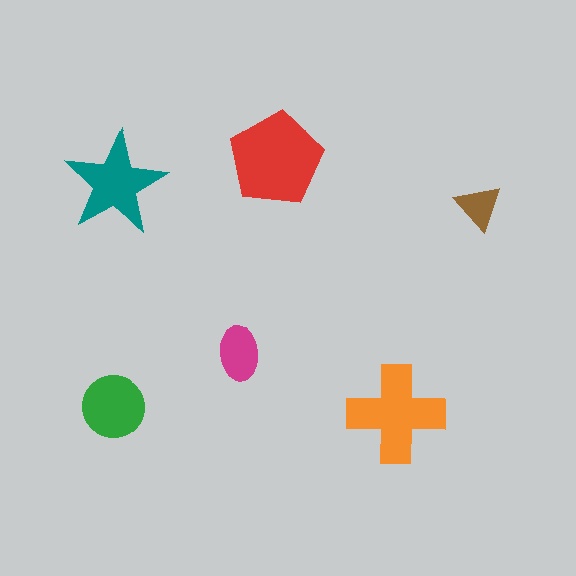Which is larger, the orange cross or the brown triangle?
The orange cross.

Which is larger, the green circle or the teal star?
The teal star.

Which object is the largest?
The red pentagon.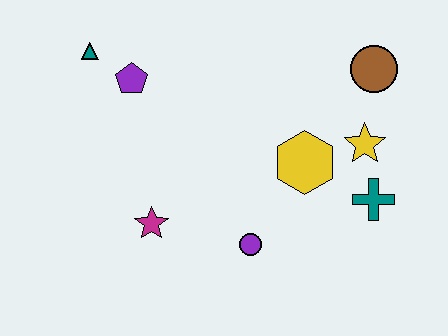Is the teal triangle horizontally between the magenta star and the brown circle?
No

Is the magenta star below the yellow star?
Yes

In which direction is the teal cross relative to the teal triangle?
The teal cross is to the right of the teal triangle.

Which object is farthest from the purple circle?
The teal triangle is farthest from the purple circle.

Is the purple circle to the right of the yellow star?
No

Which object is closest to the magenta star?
The purple circle is closest to the magenta star.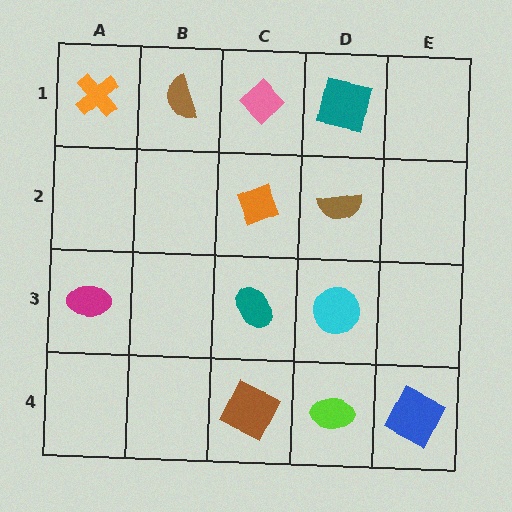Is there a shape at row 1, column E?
No, that cell is empty.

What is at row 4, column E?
A blue square.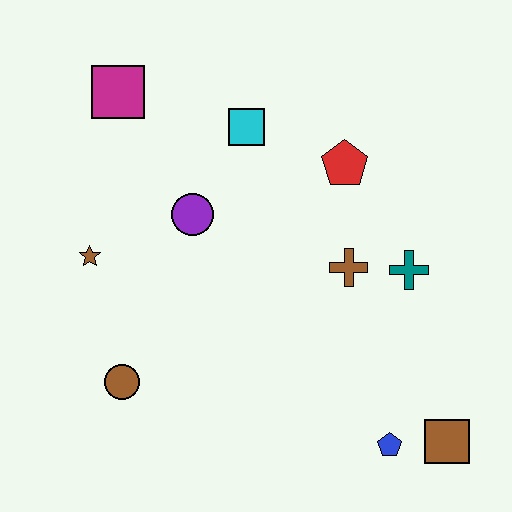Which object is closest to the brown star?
The purple circle is closest to the brown star.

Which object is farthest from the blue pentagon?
The magenta square is farthest from the blue pentagon.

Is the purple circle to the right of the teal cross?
No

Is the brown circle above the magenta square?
No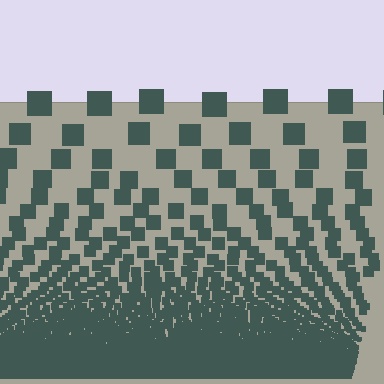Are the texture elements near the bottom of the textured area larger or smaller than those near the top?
Smaller. The gradient is inverted — elements near the bottom are smaller and denser.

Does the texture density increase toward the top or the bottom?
Density increases toward the bottom.